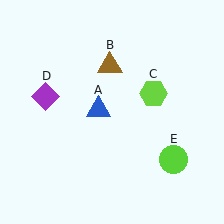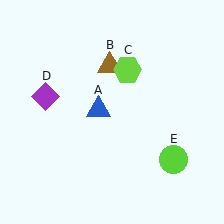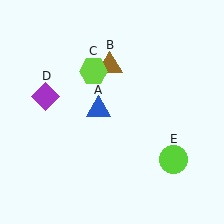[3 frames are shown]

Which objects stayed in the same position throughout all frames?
Blue triangle (object A) and brown triangle (object B) and purple diamond (object D) and lime circle (object E) remained stationary.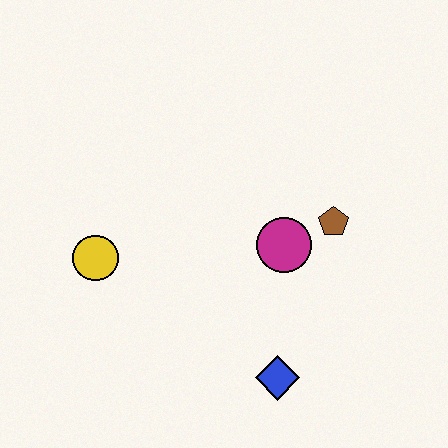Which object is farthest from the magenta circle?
The yellow circle is farthest from the magenta circle.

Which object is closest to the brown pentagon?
The magenta circle is closest to the brown pentagon.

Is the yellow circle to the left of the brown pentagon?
Yes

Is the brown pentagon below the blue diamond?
No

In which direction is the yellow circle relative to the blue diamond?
The yellow circle is to the left of the blue diamond.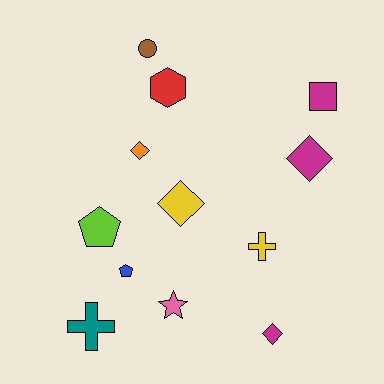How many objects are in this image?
There are 12 objects.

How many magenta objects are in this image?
There are 3 magenta objects.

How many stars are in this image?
There is 1 star.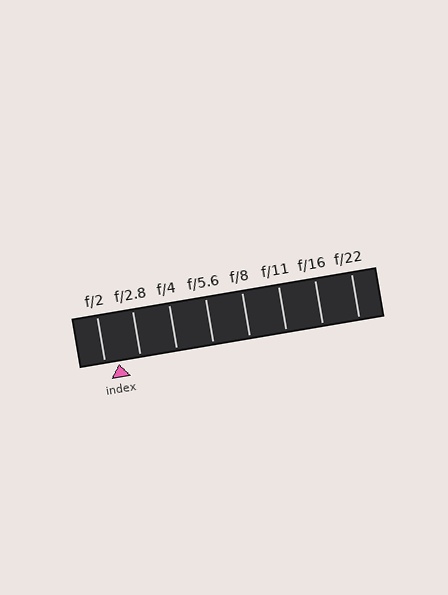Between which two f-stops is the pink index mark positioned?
The index mark is between f/2 and f/2.8.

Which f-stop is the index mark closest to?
The index mark is closest to f/2.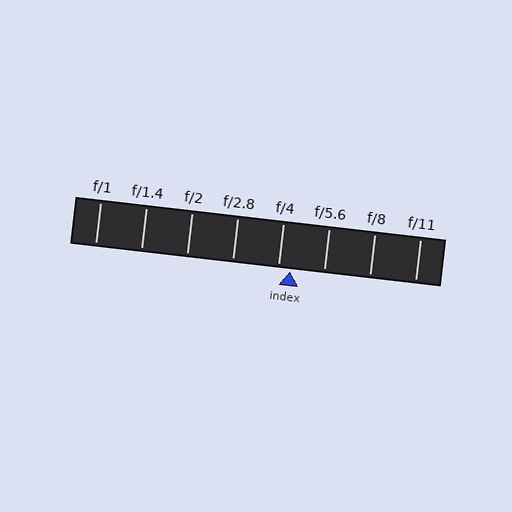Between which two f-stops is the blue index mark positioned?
The index mark is between f/4 and f/5.6.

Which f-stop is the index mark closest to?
The index mark is closest to f/4.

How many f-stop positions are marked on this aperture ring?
There are 8 f-stop positions marked.